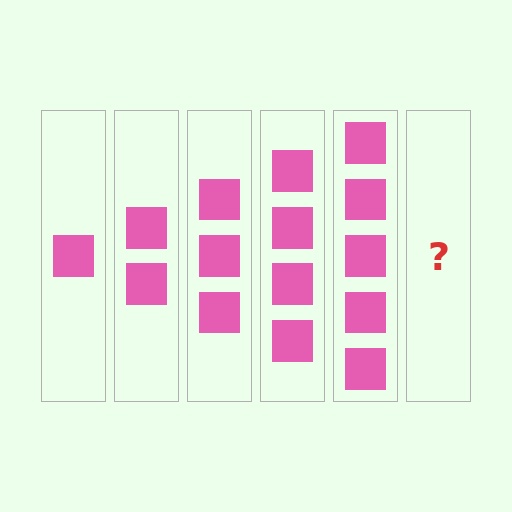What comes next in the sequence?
The next element should be 6 squares.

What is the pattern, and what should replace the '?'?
The pattern is that each step adds one more square. The '?' should be 6 squares.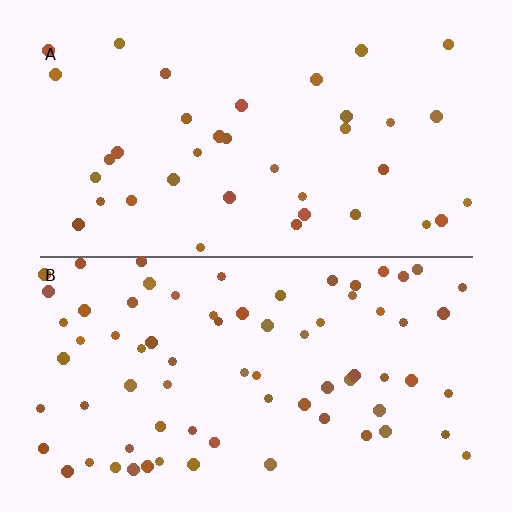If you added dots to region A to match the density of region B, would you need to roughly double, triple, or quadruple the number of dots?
Approximately double.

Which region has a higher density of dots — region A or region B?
B (the bottom).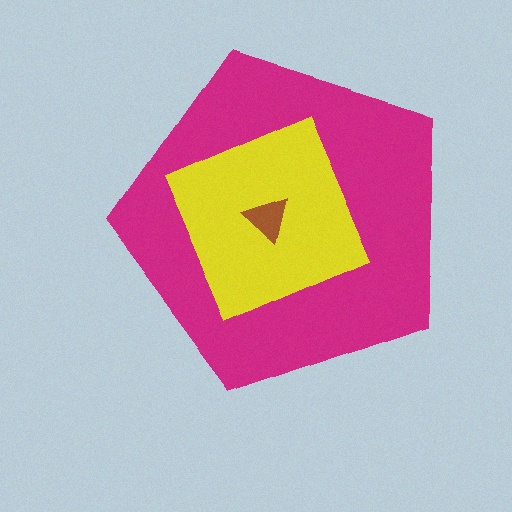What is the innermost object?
The brown triangle.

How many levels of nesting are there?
3.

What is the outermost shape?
The magenta pentagon.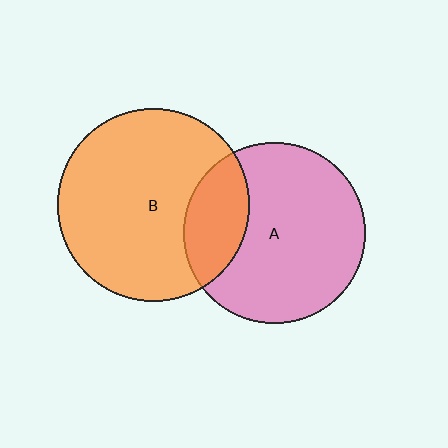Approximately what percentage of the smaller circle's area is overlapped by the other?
Approximately 25%.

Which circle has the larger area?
Circle B (orange).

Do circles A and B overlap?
Yes.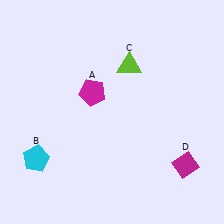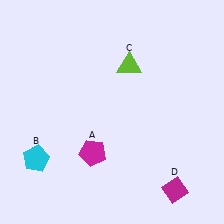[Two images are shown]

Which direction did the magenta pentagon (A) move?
The magenta pentagon (A) moved down.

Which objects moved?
The objects that moved are: the magenta pentagon (A), the magenta diamond (D).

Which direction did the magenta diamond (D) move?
The magenta diamond (D) moved down.